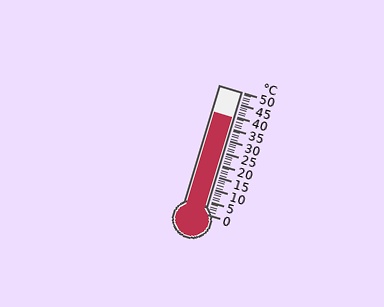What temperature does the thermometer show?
The thermometer shows approximately 39°C.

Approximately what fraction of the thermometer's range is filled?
The thermometer is filled to approximately 80% of its range.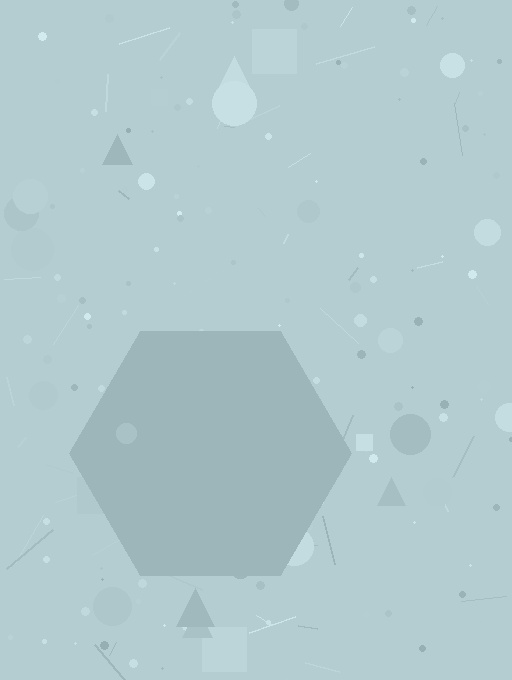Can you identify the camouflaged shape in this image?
The camouflaged shape is a hexagon.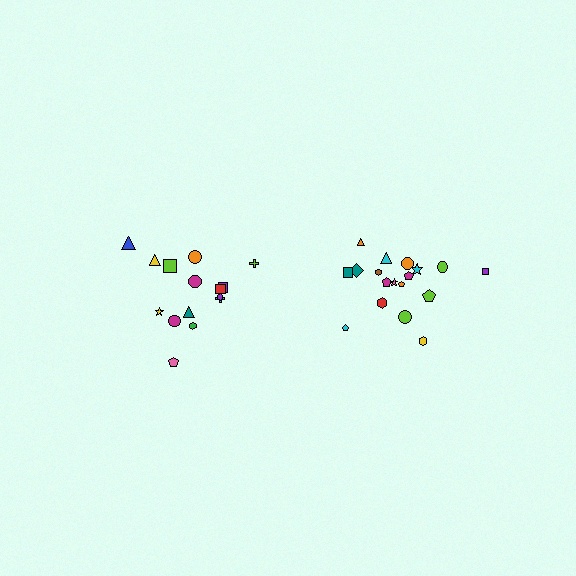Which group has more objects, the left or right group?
The right group.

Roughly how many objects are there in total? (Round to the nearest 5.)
Roughly 35 objects in total.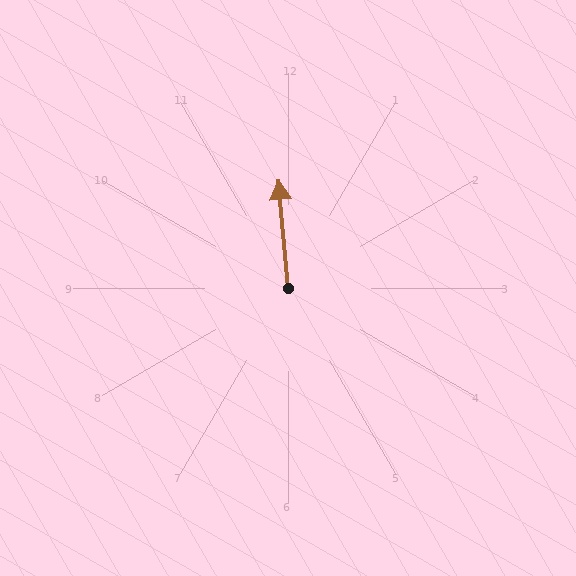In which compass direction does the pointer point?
North.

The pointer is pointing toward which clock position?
Roughly 12 o'clock.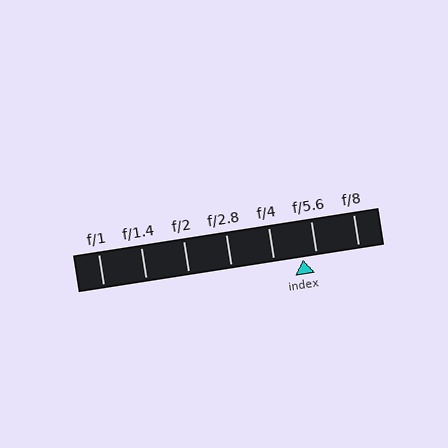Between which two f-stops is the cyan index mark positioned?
The index mark is between f/4 and f/5.6.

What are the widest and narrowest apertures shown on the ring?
The widest aperture shown is f/1 and the narrowest is f/8.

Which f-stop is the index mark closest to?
The index mark is closest to f/5.6.